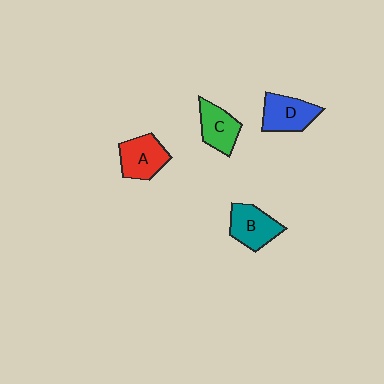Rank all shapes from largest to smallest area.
From largest to smallest: D (blue), A (red), B (teal), C (green).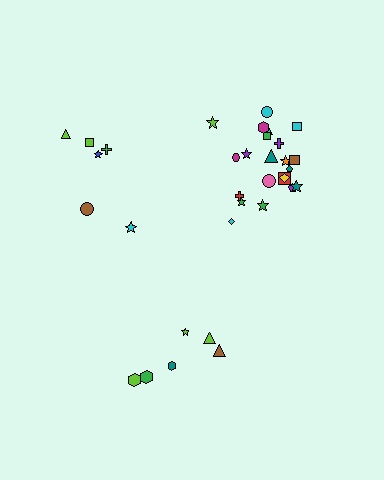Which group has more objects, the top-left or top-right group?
The top-right group.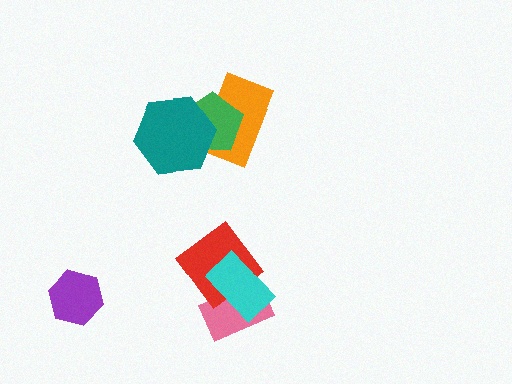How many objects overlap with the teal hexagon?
2 objects overlap with the teal hexagon.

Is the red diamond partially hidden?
Yes, it is partially covered by another shape.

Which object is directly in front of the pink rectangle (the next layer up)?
The red diamond is directly in front of the pink rectangle.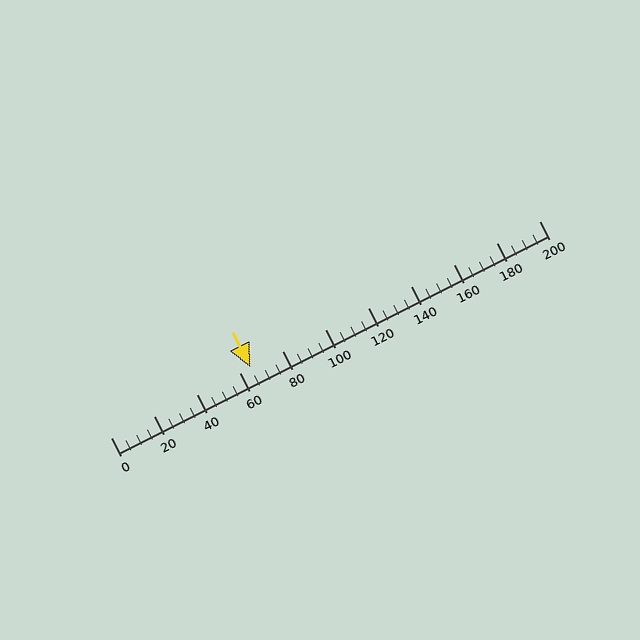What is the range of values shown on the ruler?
The ruler shows values from 0 to 200.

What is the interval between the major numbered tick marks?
The major tick marks are spaced 20 units apart.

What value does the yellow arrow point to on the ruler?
The yellow arrow points to approximately 65.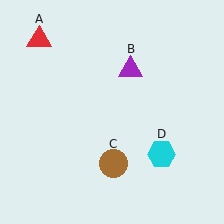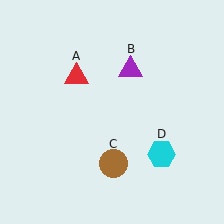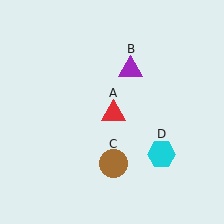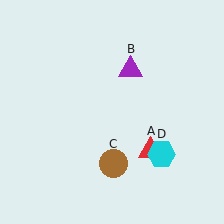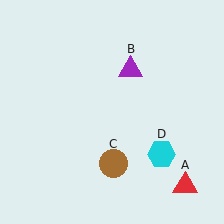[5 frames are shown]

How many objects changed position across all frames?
1 object changed position: red triangle (object A).